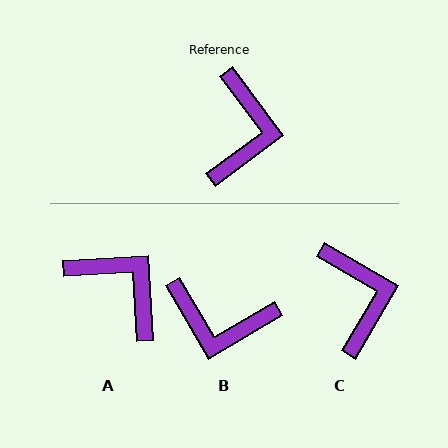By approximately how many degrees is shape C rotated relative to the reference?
Approximately 23 degrees counter-clockwise.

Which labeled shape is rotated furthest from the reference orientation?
B, about 96 degrees away.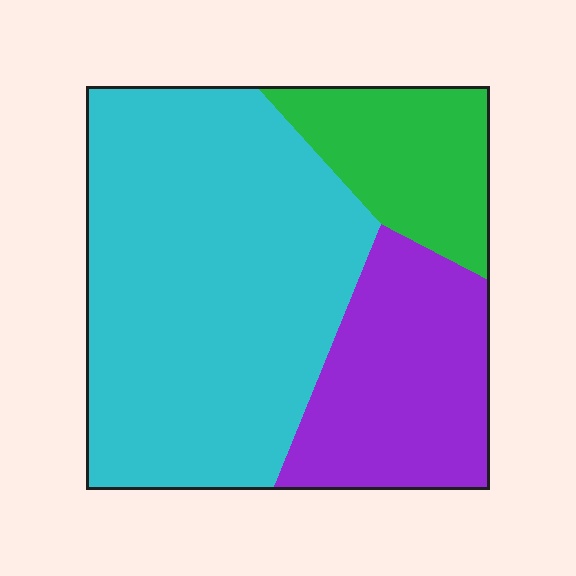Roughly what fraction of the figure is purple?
Purple covers 25% of the figure.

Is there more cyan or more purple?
Cyan.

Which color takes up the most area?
Cyan, at roughly 60%.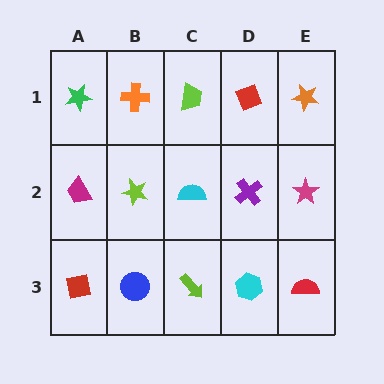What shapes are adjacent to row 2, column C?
A lime trapezoid (row 1, column C), a lime arrow (row 3, column C), a lime star (row 2, column B), a purple cross (row 2, column D).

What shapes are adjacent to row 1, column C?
A cyan semicircle (row 2, column C), an orange cross (row 1, column B), a red diamond (row 1, column D).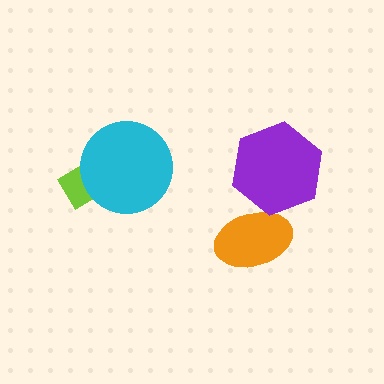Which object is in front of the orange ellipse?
The purple hexagon is in front of the orange ellipse.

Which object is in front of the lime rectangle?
The cyan circle is in front of the lime rectangle.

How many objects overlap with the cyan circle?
1 object overlaps with the cyan circle.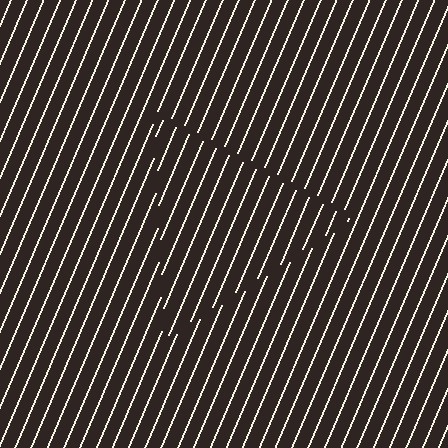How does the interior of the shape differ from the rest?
The interior of the shape contains the same grating, shifted by half a period — the contour is defined by the phase discontinuity where line-ends from the inner and outer gratings abut.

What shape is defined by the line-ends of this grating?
An illusory triangle. The interior of the shape contains the same grating, shifted by half a period — the contour is defined by the phase discontinuity where line-ends from the inner and outer gratings abut.